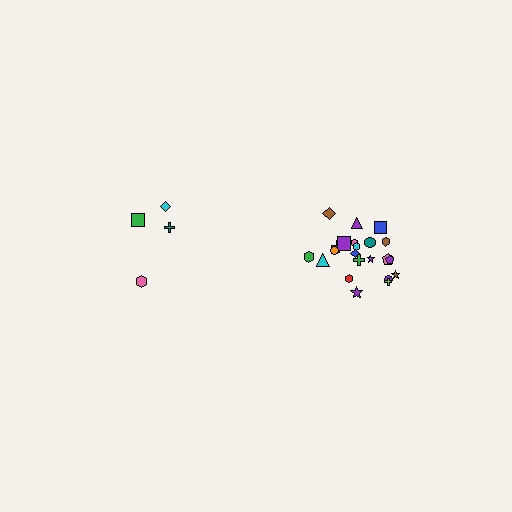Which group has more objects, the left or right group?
The right group.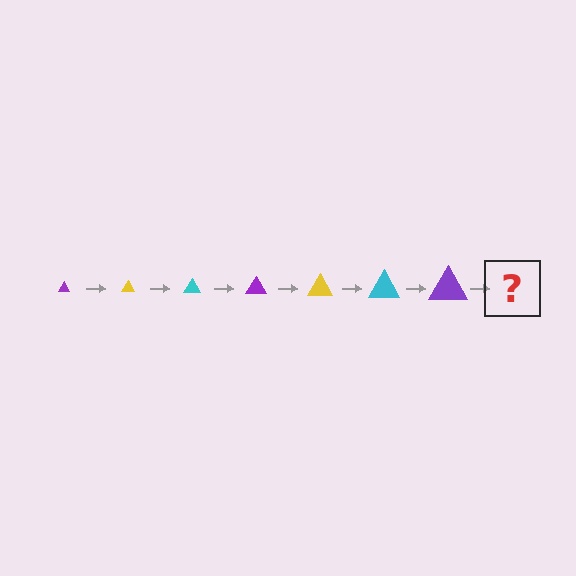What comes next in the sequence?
The next element should be a yellow triangle, larger than the previous one.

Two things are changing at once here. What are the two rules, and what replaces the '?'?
The two rules are that the triangle grows larger each step and the color cycles through purple, yellow, and cyan. The '?' should be a yellow triangle, larger than the previous one.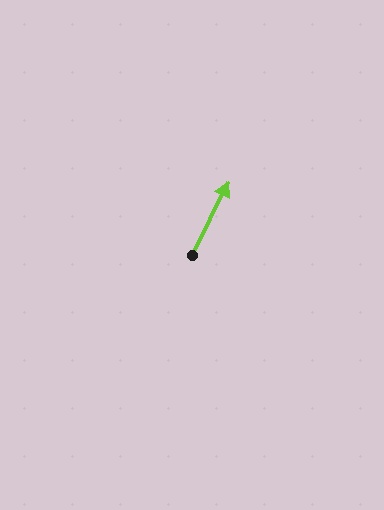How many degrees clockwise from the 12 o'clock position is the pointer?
Approximately 26 degrees.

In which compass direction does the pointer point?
Northeast.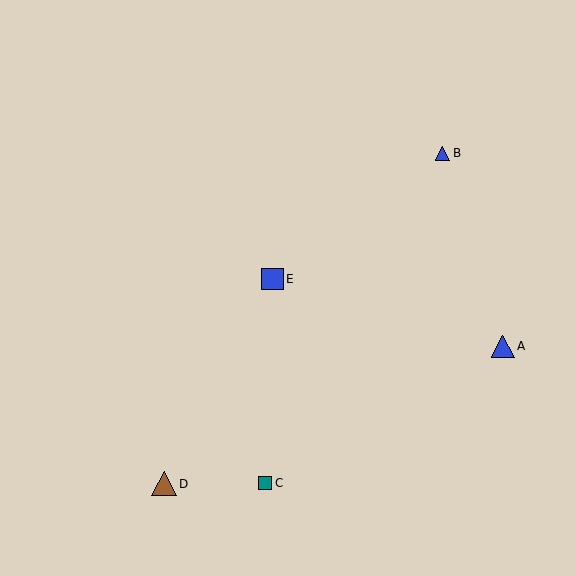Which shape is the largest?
The brown triangle (labeled D) is the largest.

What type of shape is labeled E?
Shape E is a blue square.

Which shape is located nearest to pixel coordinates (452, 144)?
The blue triangle (labeled B) at (442, 153) is nearest to that location.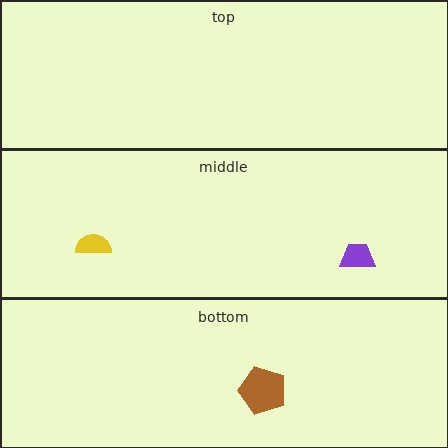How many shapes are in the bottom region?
1.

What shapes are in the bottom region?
The brown pentagon.